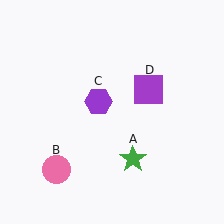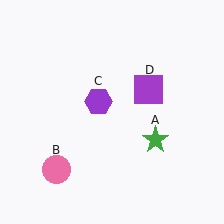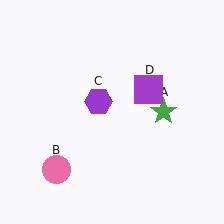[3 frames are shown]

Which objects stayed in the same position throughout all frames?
Pink circle (object B) and purple hexagon (object C) and purple square (object D) remained stationary.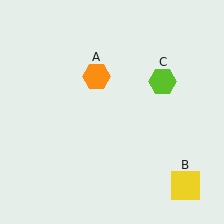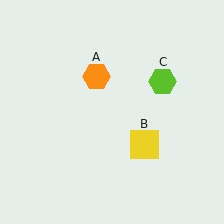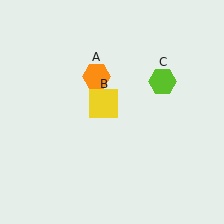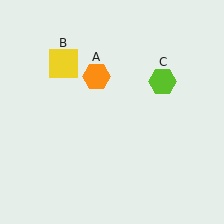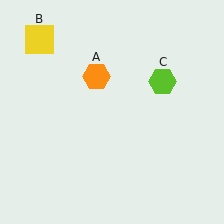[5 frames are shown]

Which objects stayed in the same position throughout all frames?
Orange hexagon (object A) and lime hexagon (object C) remained stationary.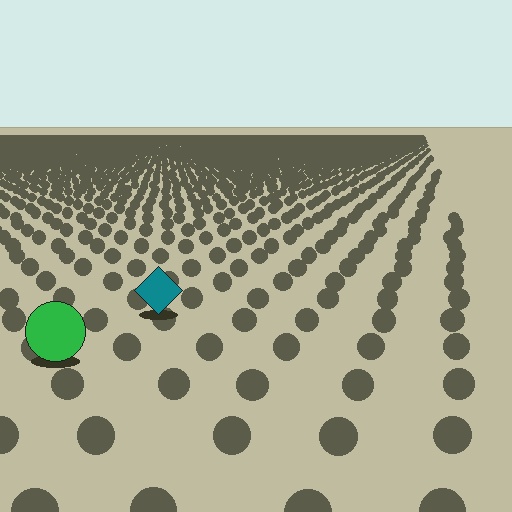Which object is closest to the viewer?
The green circle is closest. The texture marks near it are larger and more spread out.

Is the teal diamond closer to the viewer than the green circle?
No. The green circle is closer — you can tell from the texture gradient: the ground texture is coarser near it.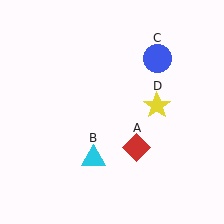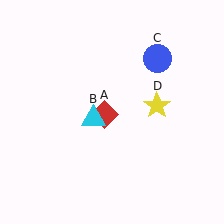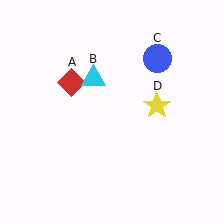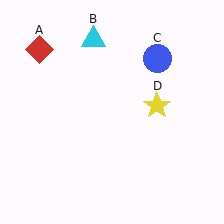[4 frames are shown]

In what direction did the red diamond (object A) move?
The red diamond (object A) moved up and to the left.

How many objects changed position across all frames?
2 objects changed position: red diamond (object A), cyan triangle (object B).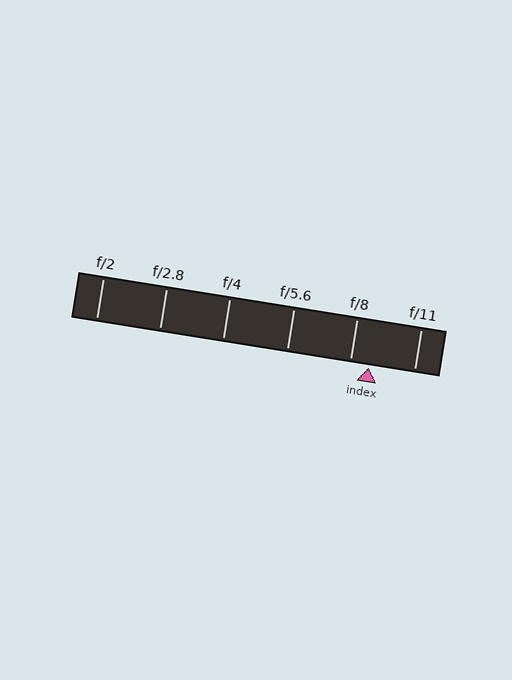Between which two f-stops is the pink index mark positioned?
The index mark is between f/8 and f/11.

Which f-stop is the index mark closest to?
The index mark is closest to f/8.